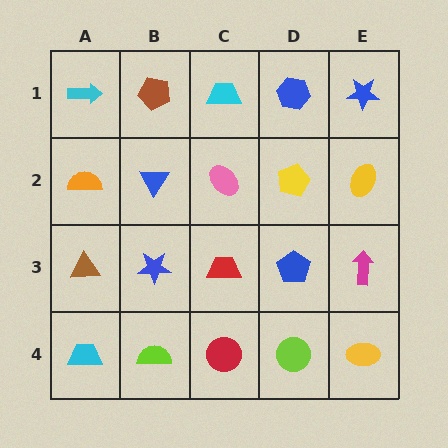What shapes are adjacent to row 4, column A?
A brown triangle (row 3, column A), a lime semicircle (row 4, column B).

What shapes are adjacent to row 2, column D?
A blue hexagon (row 1, column D), a blue pentagon (row 3, column D), a pink ellipse (row 2, column C), a yellow ellipse (row 2, column E).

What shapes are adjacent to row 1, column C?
A pink ellipse (row 2, column C), a brown pentagon (row 1, column B), a blue hexagon (row 1, column D).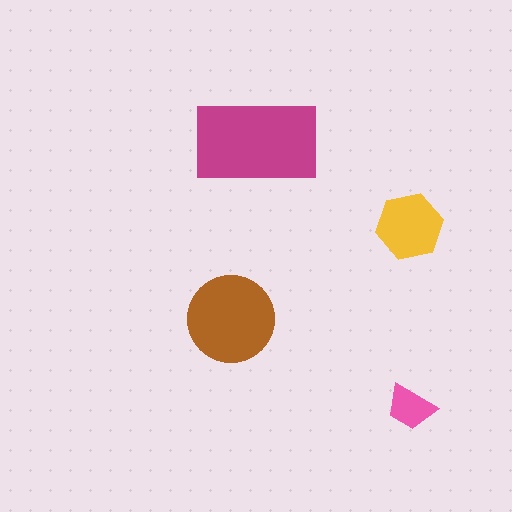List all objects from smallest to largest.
The pink trapezoid, the yellow hexagon, the brown circle, the magenta rectangle.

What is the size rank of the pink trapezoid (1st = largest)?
4th.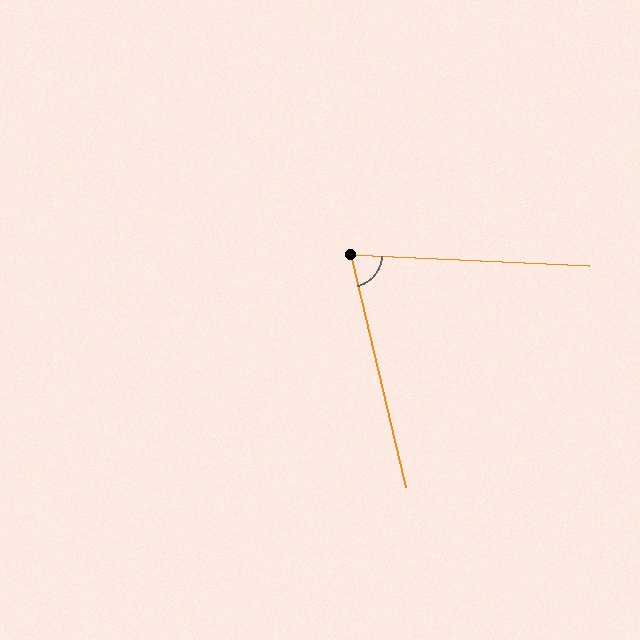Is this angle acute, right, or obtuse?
It is acute.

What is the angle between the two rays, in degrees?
Approximately 74 degrees.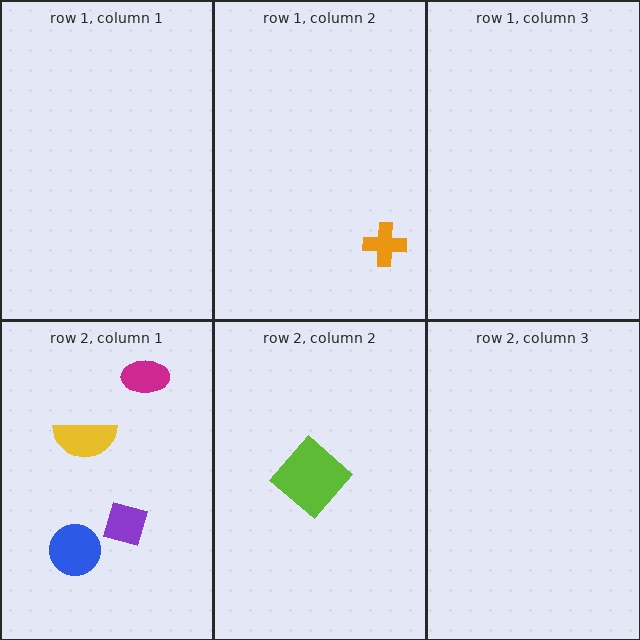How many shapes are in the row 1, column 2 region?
1.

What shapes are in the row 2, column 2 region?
The lime diamond.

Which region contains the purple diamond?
The row 2, column 1 region.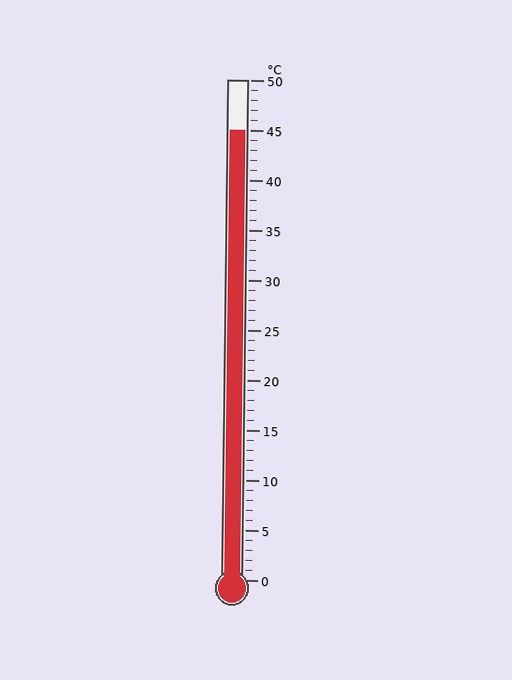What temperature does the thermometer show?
The thermometer shows approximately 45°C.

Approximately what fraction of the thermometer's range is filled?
The thermometer is filled to approximately 90% of its range.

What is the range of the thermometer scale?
The thermometer scale ranges from 0°C to 50°C.